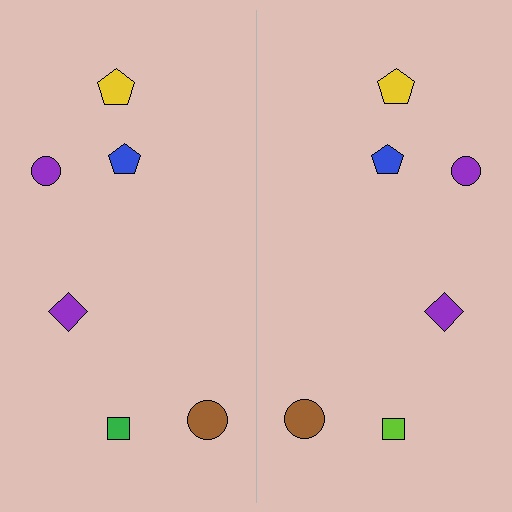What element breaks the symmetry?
The lime square on the right side breaks the symmetry — its mirror counterpart is green.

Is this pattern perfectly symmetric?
No, the pattern is not perfectly symmetric. The lime square on the right side breaks the symmetry — its mirror counterpart is green.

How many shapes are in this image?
There are 12 shapes in this image.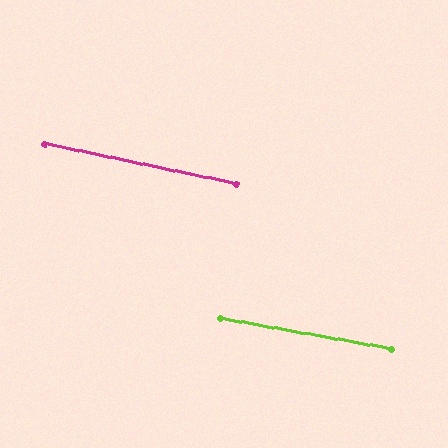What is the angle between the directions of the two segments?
Approximately 1 degree.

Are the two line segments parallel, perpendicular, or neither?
Parallel — their directions differ by only 1.4°.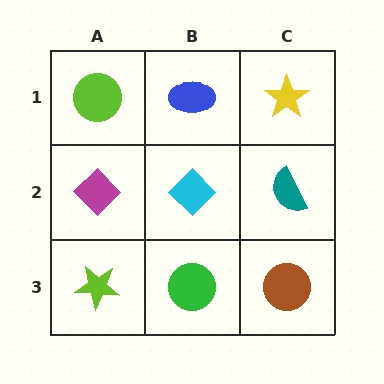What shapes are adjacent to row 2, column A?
A lime circle (row 1, column A), a lime star (row 3, column A), a cyan diamond (row 2, column B).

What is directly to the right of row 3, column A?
A green circle.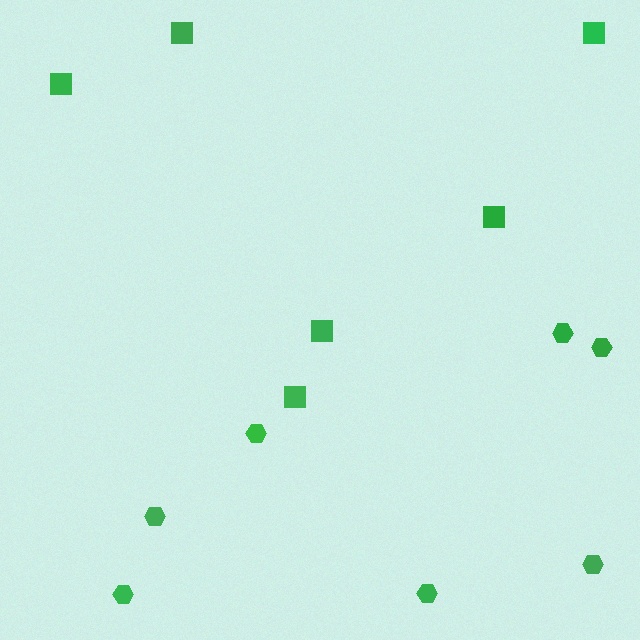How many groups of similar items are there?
There are 2 groups: one group of squares (6) and one group of hexagons (7).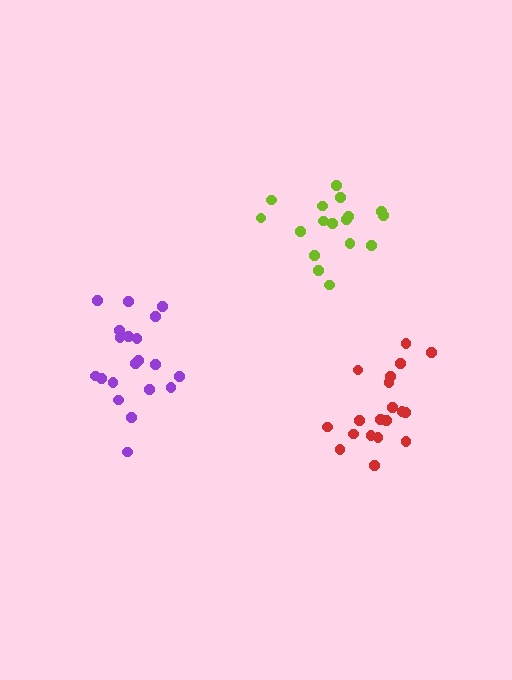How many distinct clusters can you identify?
There are 3 distinct clusters.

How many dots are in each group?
Group 1: 20 dots, Group 2: 17 dots, Group 3: 19 dots (56 total).